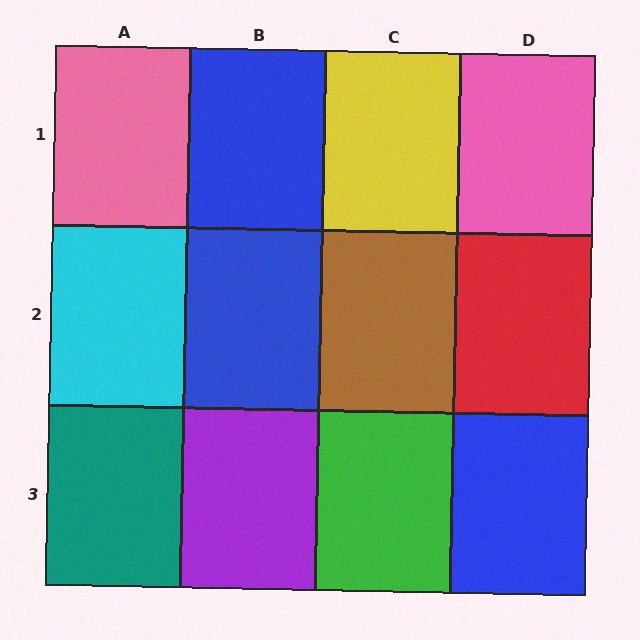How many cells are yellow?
1 cell is yellow.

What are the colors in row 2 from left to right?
Cyan, blue, brown, red.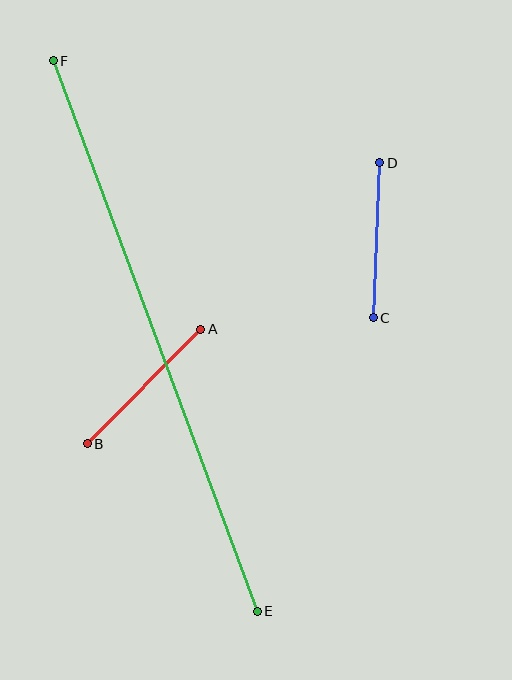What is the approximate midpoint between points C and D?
The midpoint is at approximately (376, 240) pixels.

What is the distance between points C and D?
The distance is approximately 155 pixels.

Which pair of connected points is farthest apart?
Points E and F are farthest apart.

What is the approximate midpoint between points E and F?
The midpoint is at approximately (155, 336) pixels.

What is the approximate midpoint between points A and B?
The midpoint is at approximately (144, 387) pixels.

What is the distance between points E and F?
The distance is approximately 587 pixels.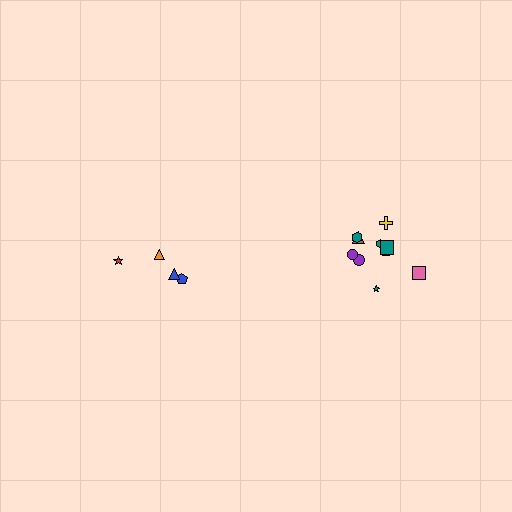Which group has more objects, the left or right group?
The right group.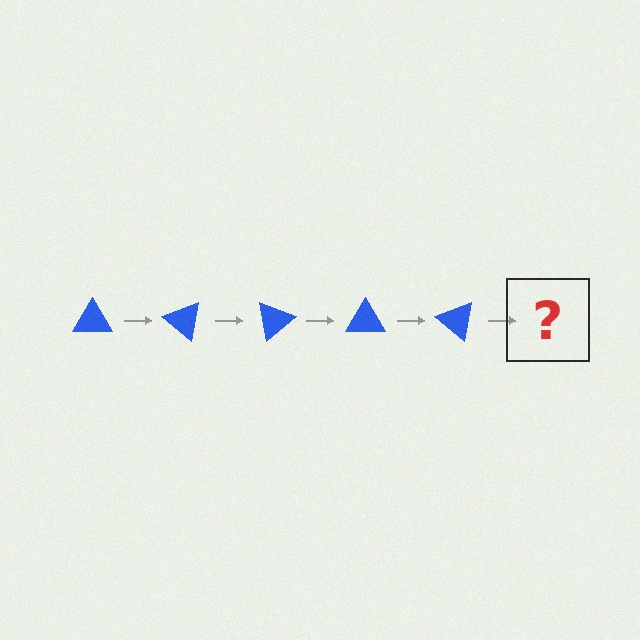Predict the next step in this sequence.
The next step is a blue triangle rotated 200 degrees.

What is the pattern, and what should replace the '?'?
The pattern is that the triangle rotates 40 degrees each step. The '?' should be a blue triangle rotated 200 degrees.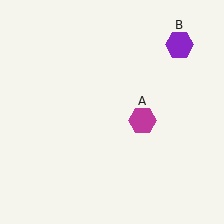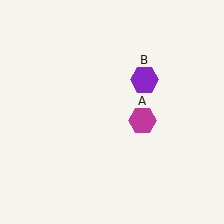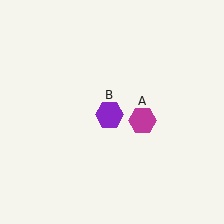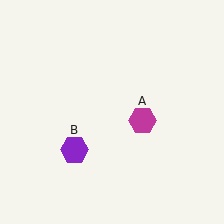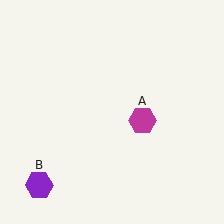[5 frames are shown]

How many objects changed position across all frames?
1 object changed position: purple hexagon (object B).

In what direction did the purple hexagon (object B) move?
The purple hexagon (object B) moved down and to the left.